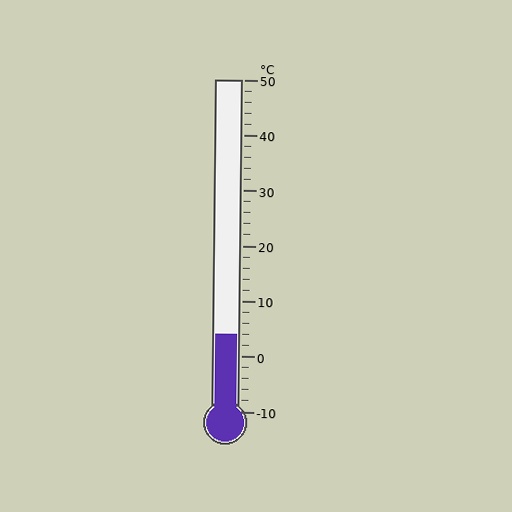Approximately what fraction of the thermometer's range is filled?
The thermometer is filled to approximately 25% of its range.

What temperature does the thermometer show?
The thermometer shows approximately 4°C.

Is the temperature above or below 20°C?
The temperature is below 20°C.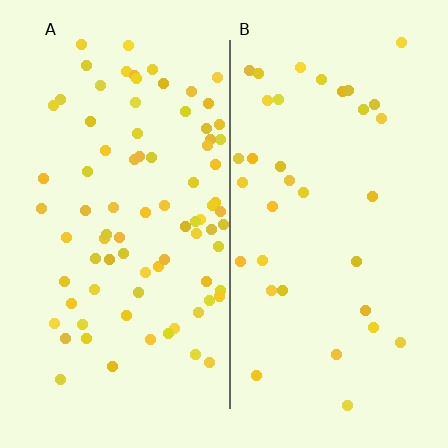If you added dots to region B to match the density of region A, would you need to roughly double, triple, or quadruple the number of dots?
Approximately double.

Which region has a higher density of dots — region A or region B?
A (the left).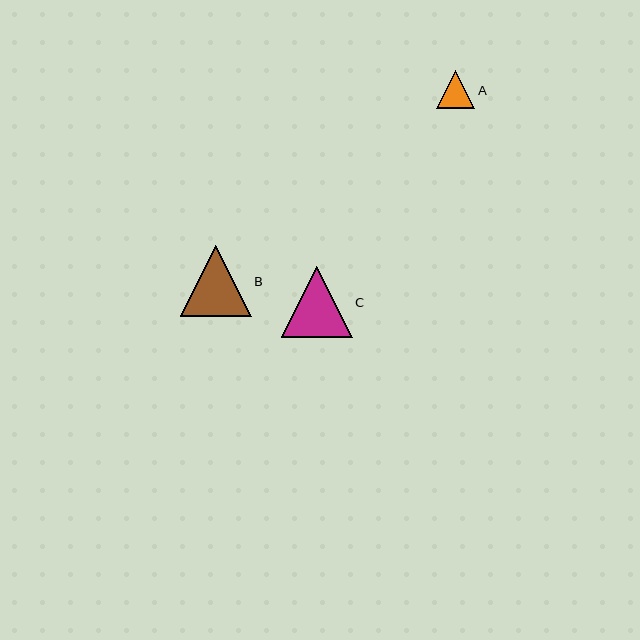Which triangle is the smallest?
Triangle A is the smallest with a size of approximately 38 pixels.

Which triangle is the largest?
Triangle B is the largest with a size of approximately 71 pixels.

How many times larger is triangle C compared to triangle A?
Triangle C is approximately 1.9 times the size of triangle A.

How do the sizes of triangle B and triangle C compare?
Triangle B and triangle C are approximately the same size.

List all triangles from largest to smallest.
From largest to smallest: B, C, A.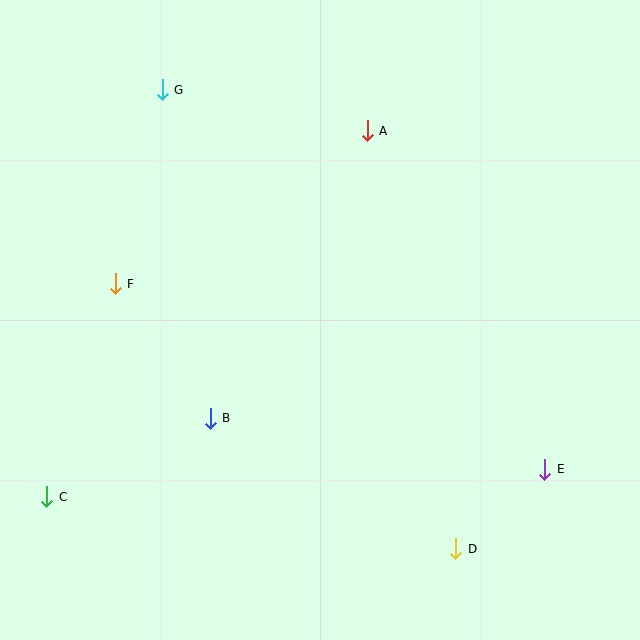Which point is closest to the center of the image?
Point B at (210, 418) is closest to the center.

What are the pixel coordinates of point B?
Point B is at (210, 418).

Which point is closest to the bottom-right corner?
Point E is closest to the bottom-right corner.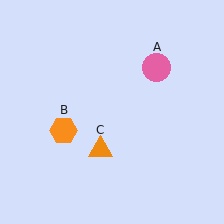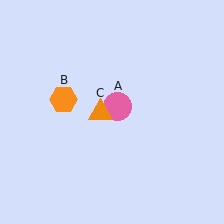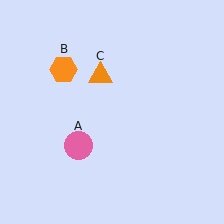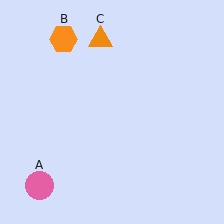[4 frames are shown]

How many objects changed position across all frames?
3 objects changed position: pink circle (object A), orange hexagon (object B), orange triangle (object C).